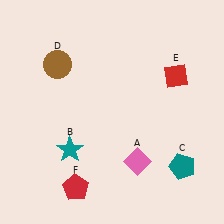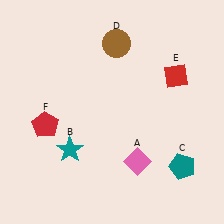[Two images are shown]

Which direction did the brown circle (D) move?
The brown circle (D) moved right.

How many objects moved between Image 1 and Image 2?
2 objects moved between the two images.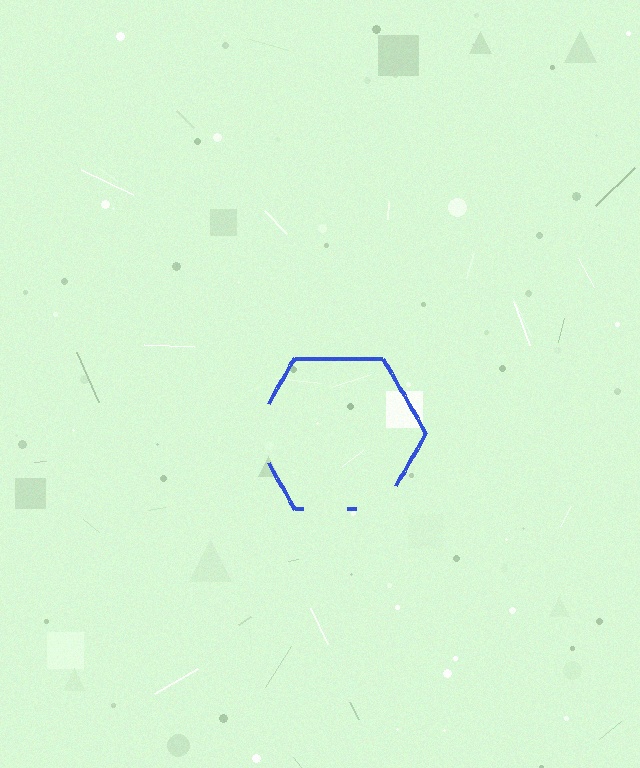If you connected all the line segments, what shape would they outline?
They would outline a hexagon.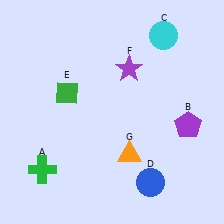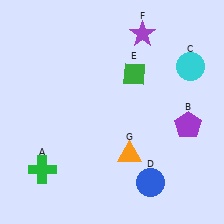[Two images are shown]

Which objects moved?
The objects that moved are: the cyan circle (C), the green diamond (E), the purple star (F).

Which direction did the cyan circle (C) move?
The cyan circle (C) moved down.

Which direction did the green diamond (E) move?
The green diamond (E) moved right.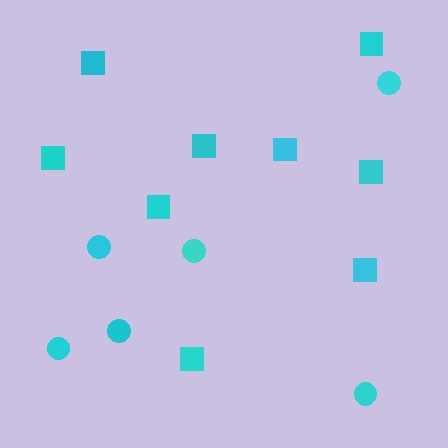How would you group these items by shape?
There are 2 groups: one group of circles (6) and one group of squares (9).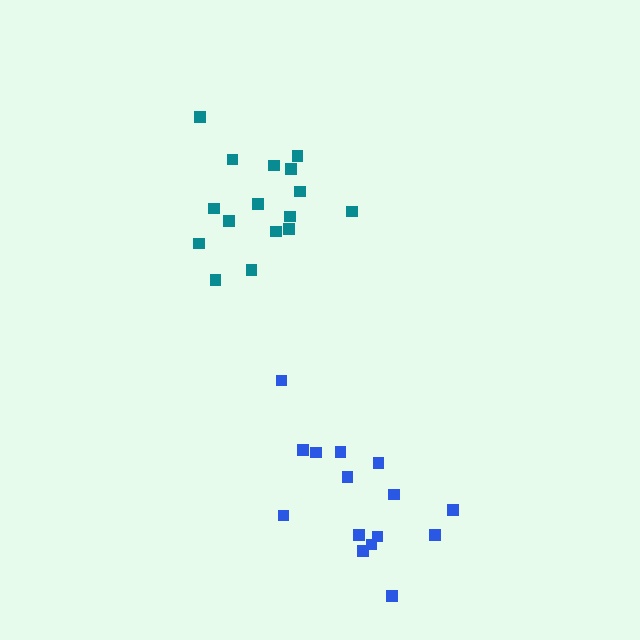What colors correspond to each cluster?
The clusters are colored: blue, teal.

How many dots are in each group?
Group 1: 15 dots, Group 2: 16 dots (31 total).